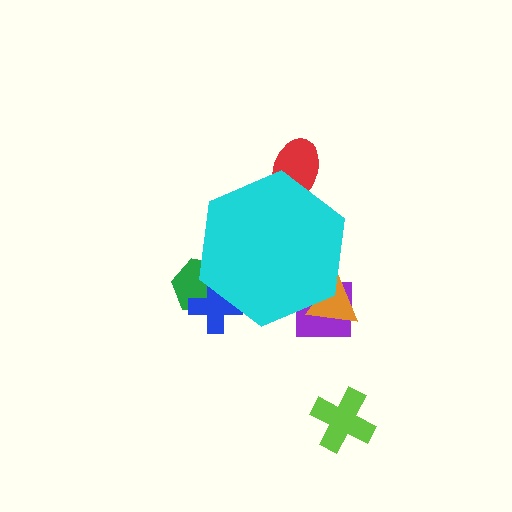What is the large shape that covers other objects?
A cyan hexagon.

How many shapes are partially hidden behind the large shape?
5 shapes are partially hidden.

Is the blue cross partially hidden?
Yes, the blue cross is partially hidden behind the cyan hexagon.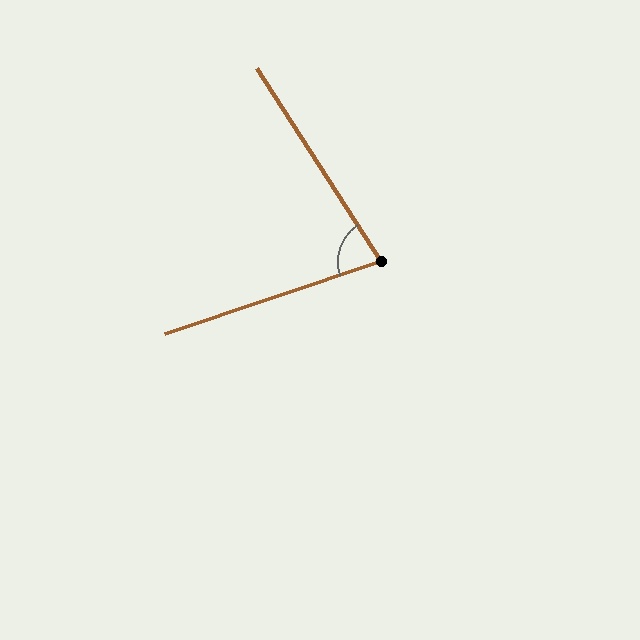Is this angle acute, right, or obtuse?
It is acute.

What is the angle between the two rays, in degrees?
Approximately 76 degrees.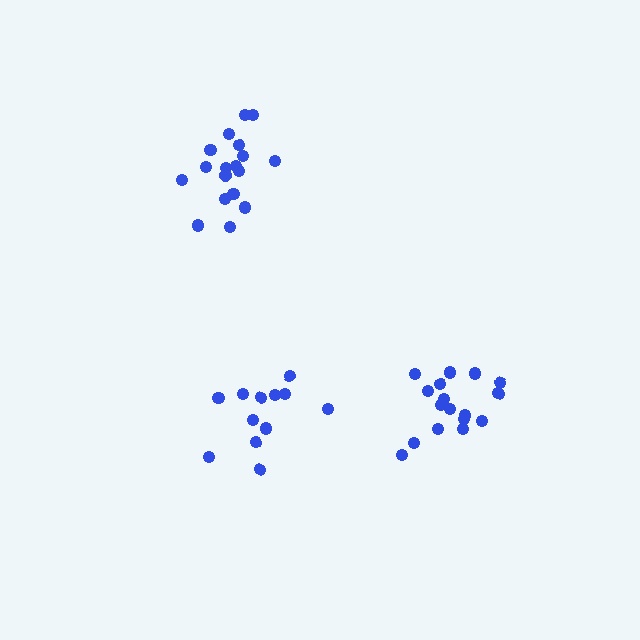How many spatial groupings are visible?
There are 3 spatial groupings.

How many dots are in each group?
Group 1: 13 dots, Group 2: 17 dots, Group 3: 18 dots (48 total).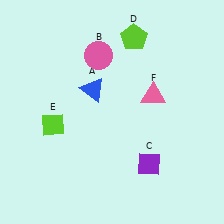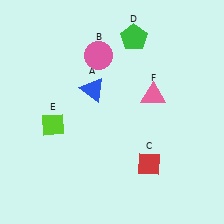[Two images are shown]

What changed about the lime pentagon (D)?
In Image 1, D is lime. In Image 2, it changed to green.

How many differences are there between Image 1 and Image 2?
There are 2 differences between the two images.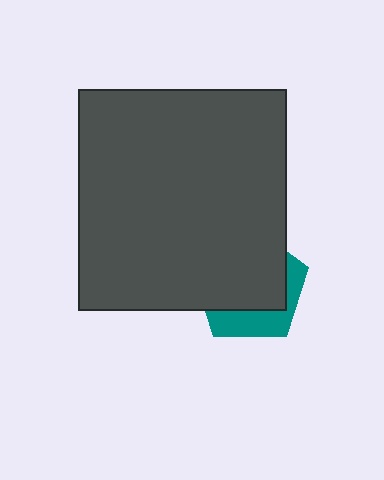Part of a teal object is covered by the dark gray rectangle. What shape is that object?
It is a pentagon.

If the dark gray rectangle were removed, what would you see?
You would see the complete teal pentagon.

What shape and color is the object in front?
The object in front is a dark gray rectangle.